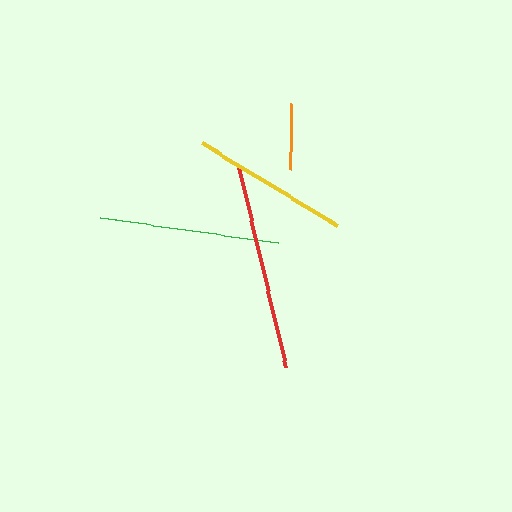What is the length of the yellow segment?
The yellow segment is approximately 159 pixels long.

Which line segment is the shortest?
The orange line is the shortest at approximately 66 pixels.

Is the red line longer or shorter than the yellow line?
The red line is longer than the yellow line.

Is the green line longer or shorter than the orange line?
The green line is longer than the orange line.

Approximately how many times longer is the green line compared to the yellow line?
The green line is approximately 1.1 times the length of the yellow line.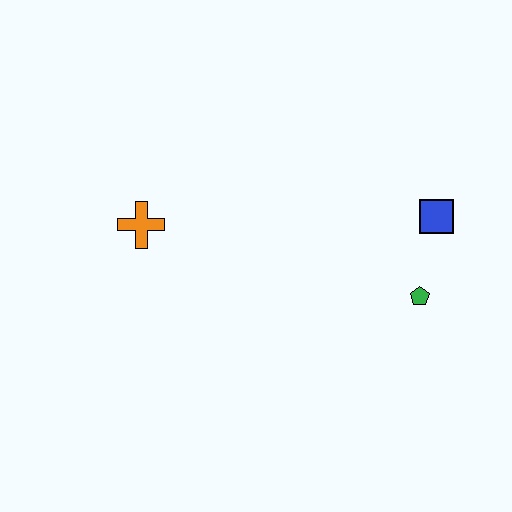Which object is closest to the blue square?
The green pentagon is closest to the blue square.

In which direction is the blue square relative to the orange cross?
The blue square is to the right of the orange cross.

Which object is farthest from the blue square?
The orange cross is farthest from the blue square.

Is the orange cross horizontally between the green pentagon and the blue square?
No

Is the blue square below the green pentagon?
No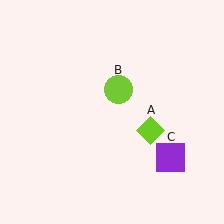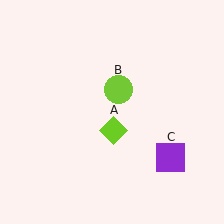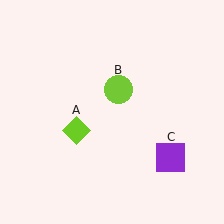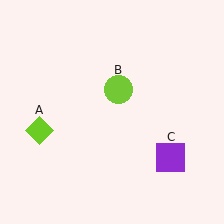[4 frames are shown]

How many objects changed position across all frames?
1 object changed position: lime diamond (object A).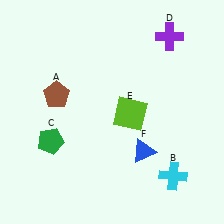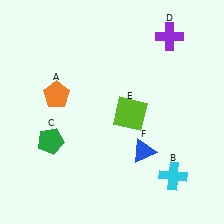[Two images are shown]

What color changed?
The pentagon (A) changed from brown in Image 1 to orange in Image 2.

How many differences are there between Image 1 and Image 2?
There is 1 difference between the two images.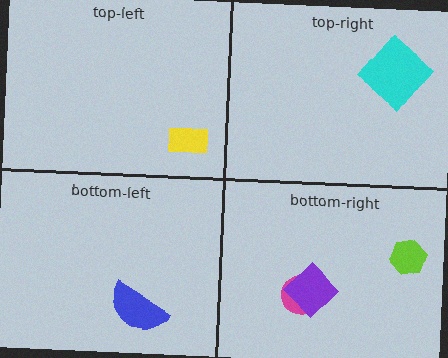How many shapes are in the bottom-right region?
3.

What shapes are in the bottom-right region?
The lime hexagon, the magenta circle, the purple diamond.